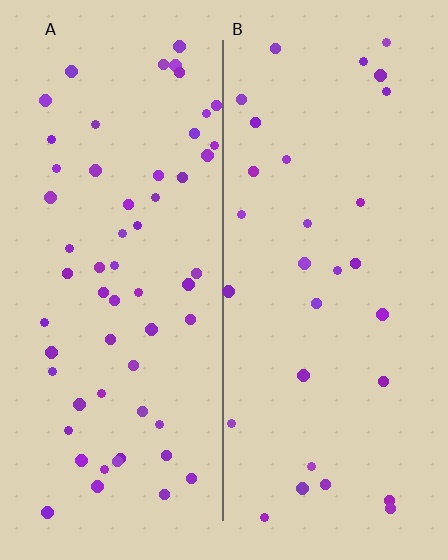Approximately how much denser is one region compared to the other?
Approximately 2.0× — region A over region B.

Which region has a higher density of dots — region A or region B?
A (the left).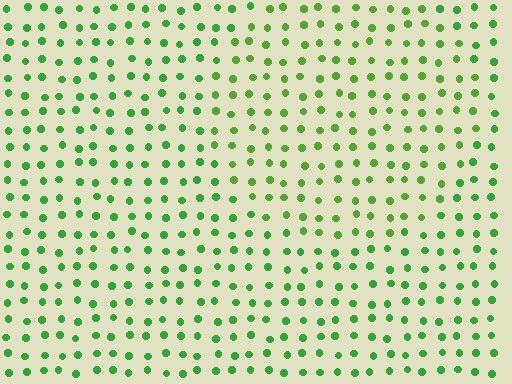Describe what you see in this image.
The image is filled with small green elements in a uniform arrangement. A circle-shaped region is visible where the elements are tinted to a slightly different hue, forming a subtle color boundary.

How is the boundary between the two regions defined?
The boundary is defined purely by a slight shift in hue (about 20 degrees). Spacing, size, and orientation are identical on both sides.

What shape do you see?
I see a circle.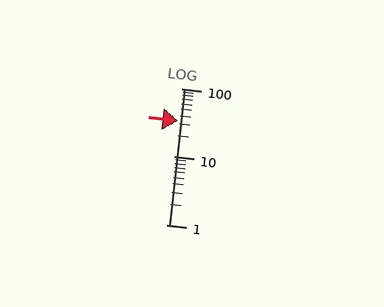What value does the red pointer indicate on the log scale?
The pointer indicates approximately 34.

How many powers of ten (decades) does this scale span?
The scale spans 2 decades, from 1 to 100.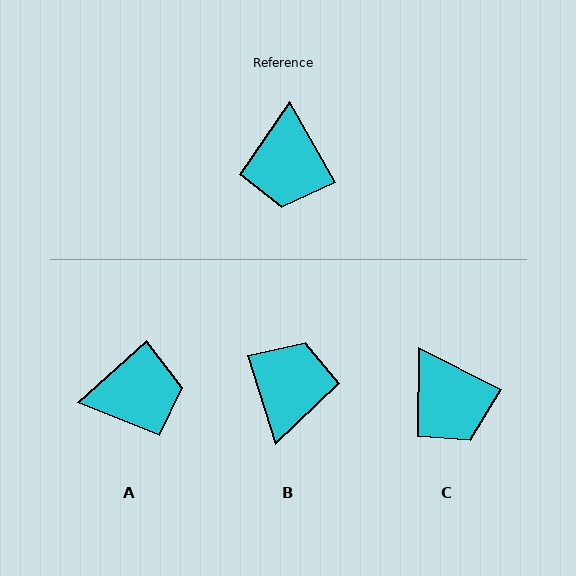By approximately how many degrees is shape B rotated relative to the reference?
Approximately 168 degrees counter-clockwise.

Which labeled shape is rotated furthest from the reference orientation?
B, about 168 degrees away.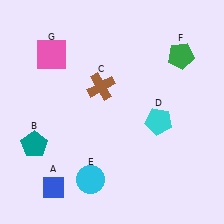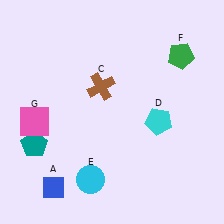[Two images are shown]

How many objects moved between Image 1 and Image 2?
1 object moved between the two images.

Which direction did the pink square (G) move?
The pink square (G) moved down.